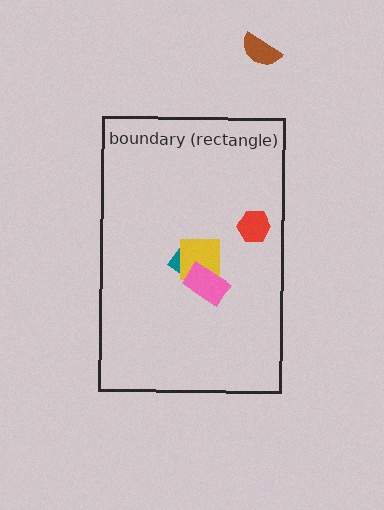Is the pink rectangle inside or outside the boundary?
Inside.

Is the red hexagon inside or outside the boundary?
Inside.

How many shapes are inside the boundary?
4 inside, 1 outside.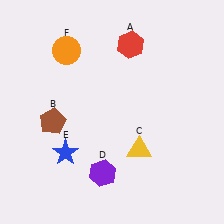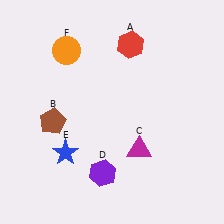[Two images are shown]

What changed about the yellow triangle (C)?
In Image 1, C is yellow. In Image 2, it changed to magenta.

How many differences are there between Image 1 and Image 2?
There is 1 difference between the two images.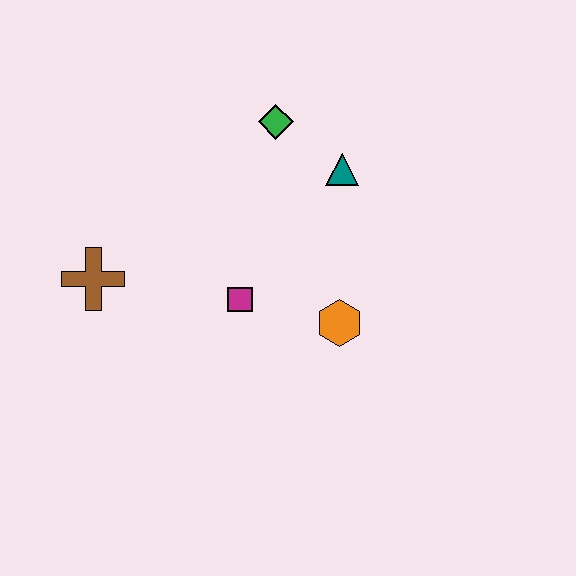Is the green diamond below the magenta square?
No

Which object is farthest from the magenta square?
The green diamond is farthest from the magenta square.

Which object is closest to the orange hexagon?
The magenta square is closest to the orange hexagon.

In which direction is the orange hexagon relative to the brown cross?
The orange hexagon is to the right of the brown cross.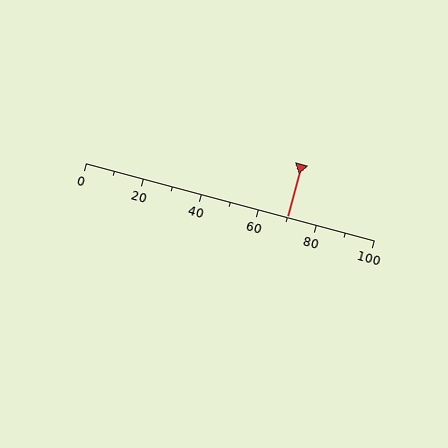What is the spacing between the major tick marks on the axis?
The major ticks are spaced 20 apart.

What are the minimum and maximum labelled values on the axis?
The axis runs from 0 to 100.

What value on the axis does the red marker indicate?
The marker indicates approximately 70.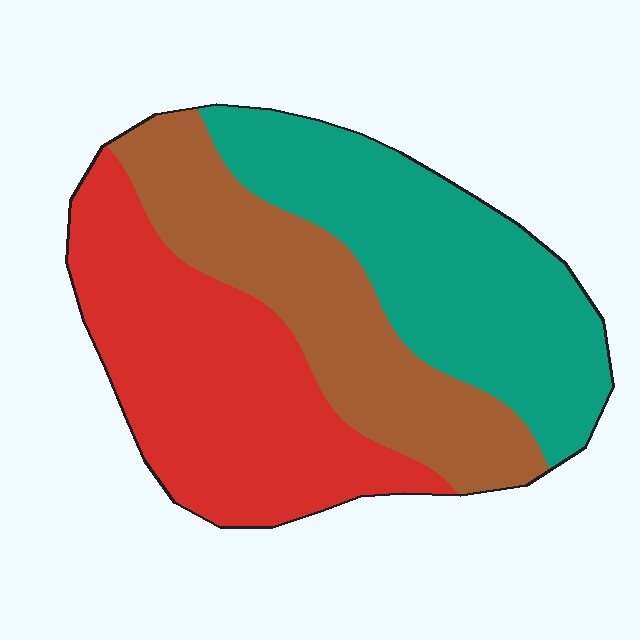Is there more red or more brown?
Red.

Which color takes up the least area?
Brown, at roughly 30%.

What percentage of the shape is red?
Red covers about 35% of the shape.